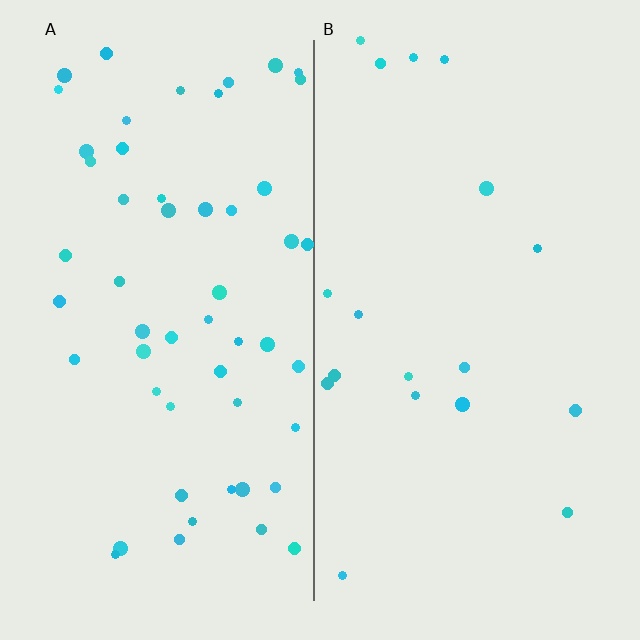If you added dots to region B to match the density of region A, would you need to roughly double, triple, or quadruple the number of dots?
Approximately triple.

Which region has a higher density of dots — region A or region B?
A (the left).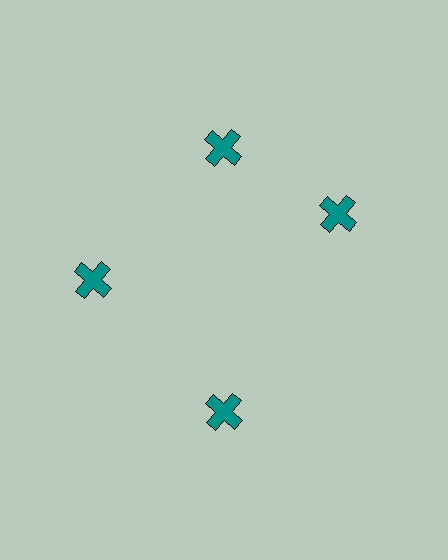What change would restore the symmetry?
The symmetry would be restored by rotating it back into even spacing with its neighbors so that all 4 crosses sit at equal angles and equal distance from the center.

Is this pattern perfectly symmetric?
No. The 4 teal crosses are arranged in a ring, but one element near the 3 o'clock position is rotated out of alignment along the ring, breaking the 4-fold rotational symmetry.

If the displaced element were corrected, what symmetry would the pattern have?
It would have 4-fold rotational symmetry — the pattern would map onto itself every 90 degrees.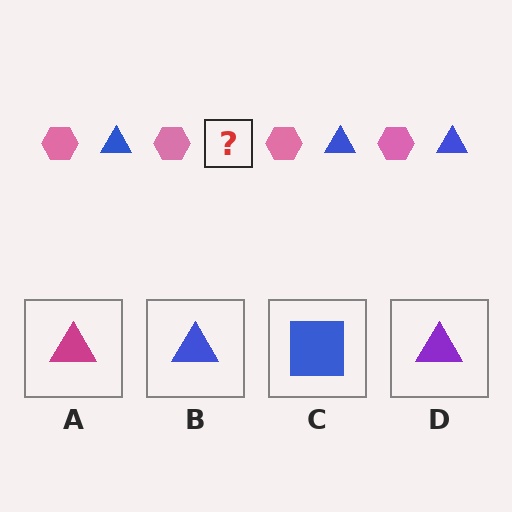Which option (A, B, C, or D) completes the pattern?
B.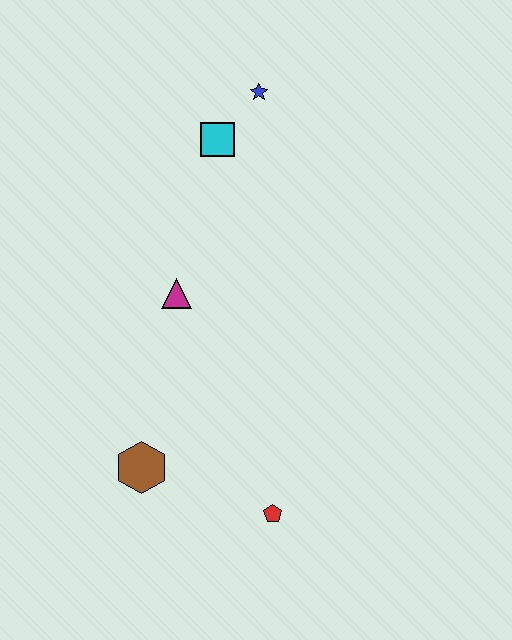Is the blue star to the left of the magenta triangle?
No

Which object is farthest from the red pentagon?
The blue star is farthest from the red pentagon.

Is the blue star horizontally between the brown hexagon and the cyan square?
No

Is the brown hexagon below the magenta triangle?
Yes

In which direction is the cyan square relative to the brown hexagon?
The cyan square is above the brown hexagon.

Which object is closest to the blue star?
The cyan square is closest to the blue star.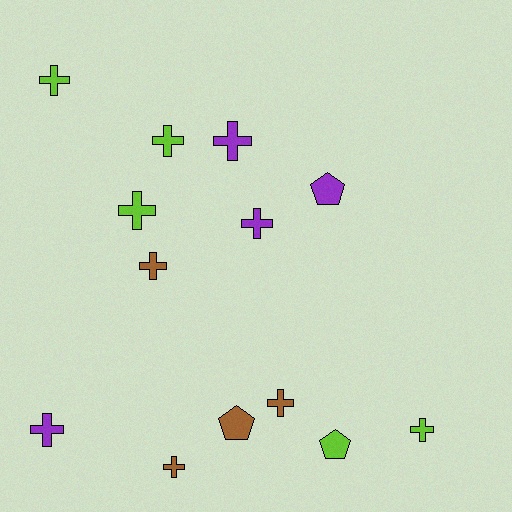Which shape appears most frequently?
Cross, with 10 objects.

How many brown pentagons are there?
There is 1 brown pentagon.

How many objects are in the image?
There are 13 objects.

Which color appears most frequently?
Lime, with 5 objects.